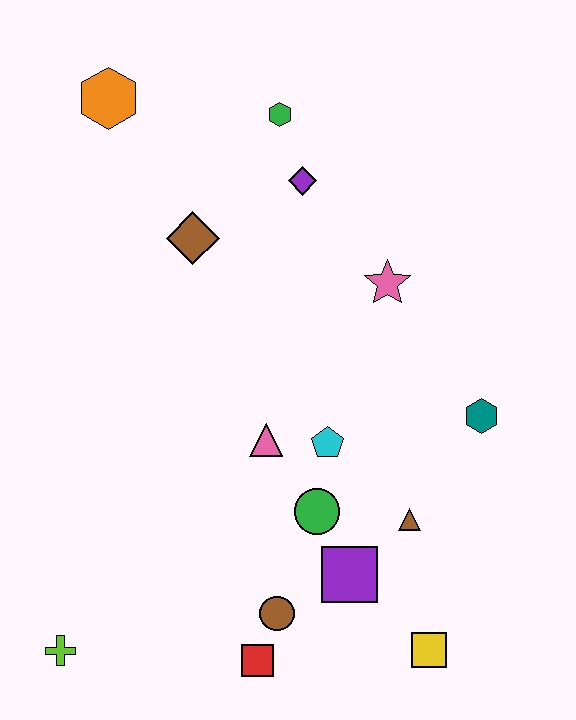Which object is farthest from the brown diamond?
The yellow square is farthest from the brown diamond.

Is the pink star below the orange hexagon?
Yes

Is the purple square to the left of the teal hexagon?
Yes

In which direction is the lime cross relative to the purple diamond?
The lime cross is below the purple diamond.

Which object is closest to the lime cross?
The red square is closest to the lime cross.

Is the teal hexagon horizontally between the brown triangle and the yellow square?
No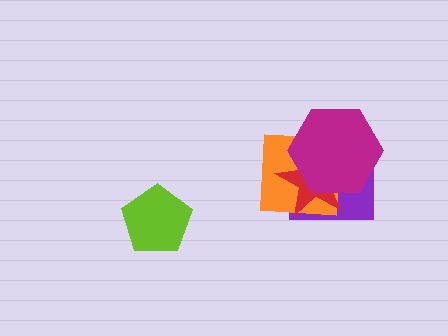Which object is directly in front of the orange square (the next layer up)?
The red star is directly in front of the orange square.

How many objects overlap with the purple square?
3 objects overlap with the purple square.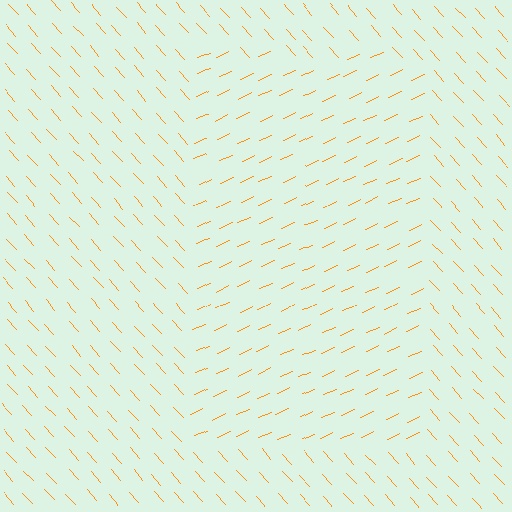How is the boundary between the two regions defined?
The boundary is defined purely by a change in line orientation (approximately 72 degrees difference). All lines are the same color and thickness.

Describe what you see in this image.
The image is filled with small orange line segments. A rectangle region in the image has lines oriented differently from the surrounding lines, creating a visible texture boundary.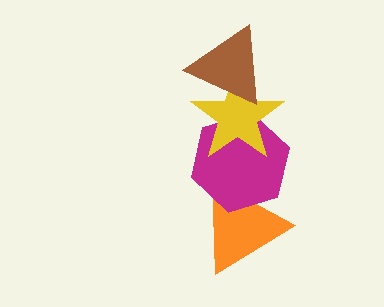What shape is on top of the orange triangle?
The magenta hexagon is on top of the orange triangle.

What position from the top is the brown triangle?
The brown triangle is 1st from the top.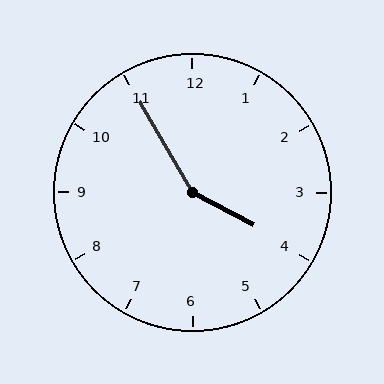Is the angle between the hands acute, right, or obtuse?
It is obtuse.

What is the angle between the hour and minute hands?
Approximately 148 degrees.